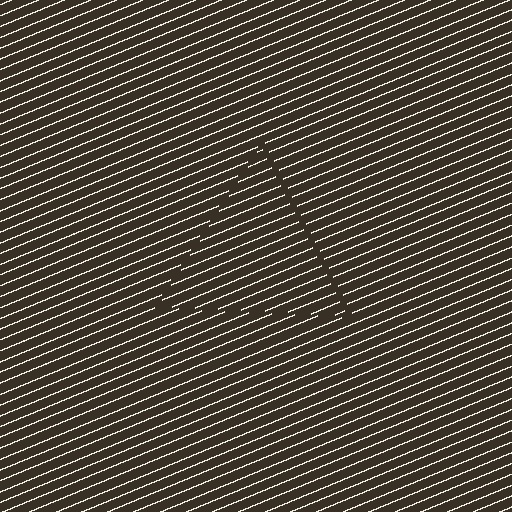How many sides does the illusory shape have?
3 sides — the line-ends trace a triangle.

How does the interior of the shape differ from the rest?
The interior of the shape contains the same grating, shifted by half a period — the contour is defined by the phase discontinuity where line-ends from the inner and outer gratings abut.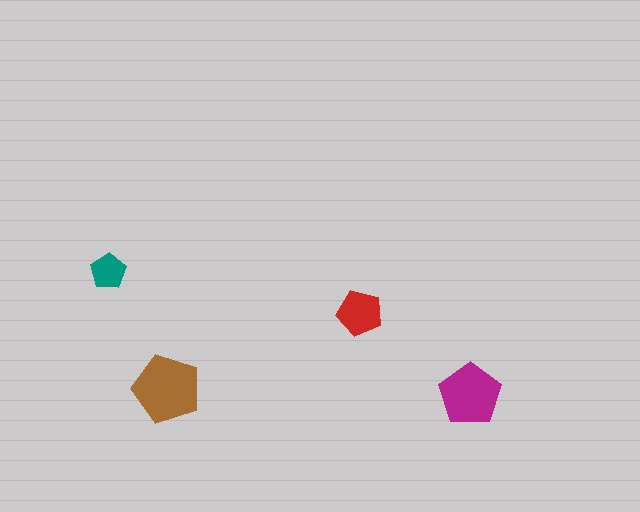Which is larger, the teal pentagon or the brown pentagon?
The brown one.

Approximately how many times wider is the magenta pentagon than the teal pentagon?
About 1.5 times wider.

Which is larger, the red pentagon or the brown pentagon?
The brown one.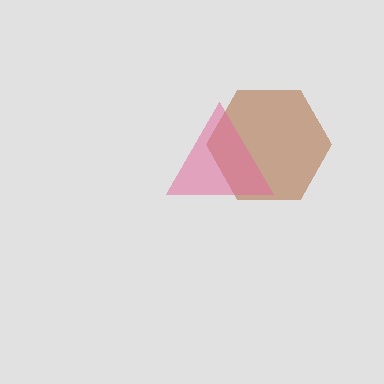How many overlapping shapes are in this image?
There are 2 overlapping shapes in the image.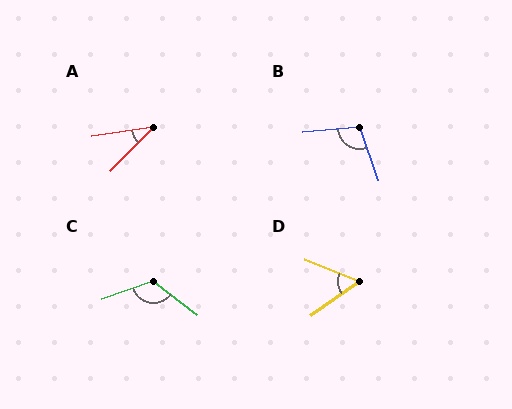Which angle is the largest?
C, at approximately 124 degrees.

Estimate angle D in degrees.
Approximately 57 degrees.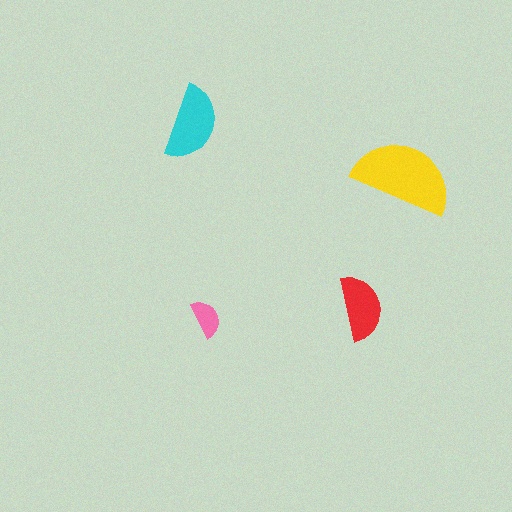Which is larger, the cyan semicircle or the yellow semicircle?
The yellow one.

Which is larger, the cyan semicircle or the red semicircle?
The cyan one.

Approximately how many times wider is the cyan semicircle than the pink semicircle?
About 2 times wider.